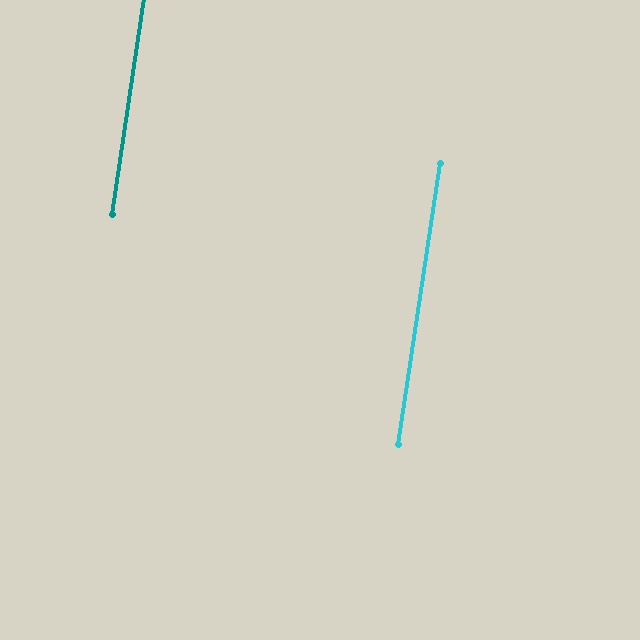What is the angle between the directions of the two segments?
Approximately 0 degrees.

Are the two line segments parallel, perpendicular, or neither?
Parallel — their directions differ by only 0.3°.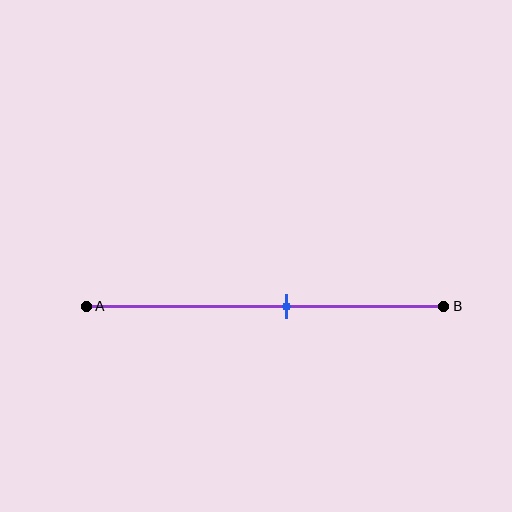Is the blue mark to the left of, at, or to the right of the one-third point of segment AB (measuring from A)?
The blue mark is to the right of the one-third point of segment AB.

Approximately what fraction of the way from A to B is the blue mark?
The blue mark is approximately 55% of the way from A to B.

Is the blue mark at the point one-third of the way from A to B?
No, the mark is at about 55% from A, not at the 33% one-third point.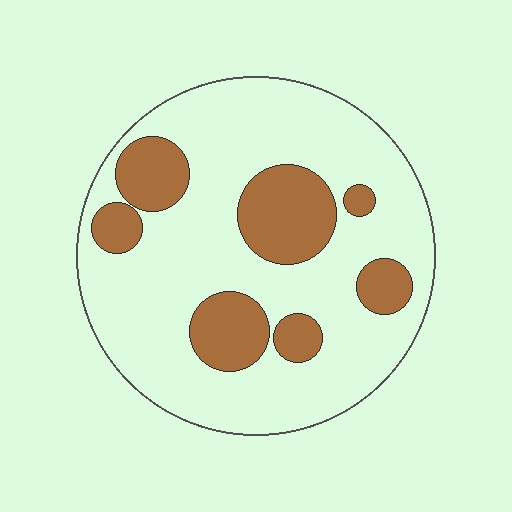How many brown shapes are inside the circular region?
7.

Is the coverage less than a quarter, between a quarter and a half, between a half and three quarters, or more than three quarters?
Less than a quarter.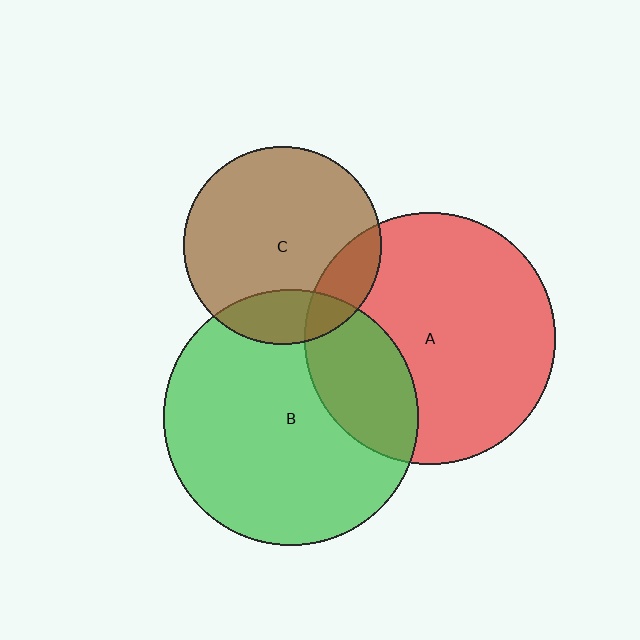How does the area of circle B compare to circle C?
Approximately 1.7 times.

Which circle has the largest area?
Circle B (green).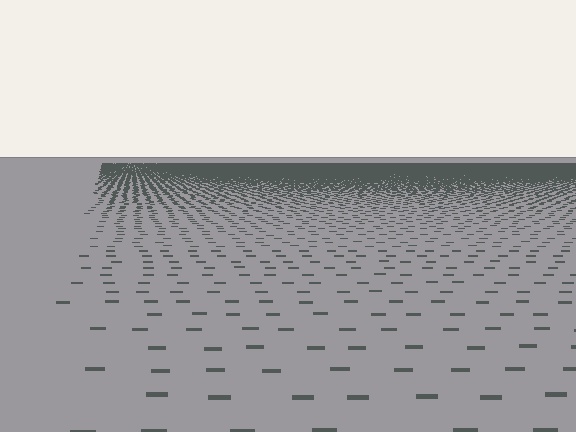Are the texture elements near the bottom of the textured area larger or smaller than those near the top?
Larger. Near the bottom, elements are closer to the viewer and appear at a bigger on-screen size.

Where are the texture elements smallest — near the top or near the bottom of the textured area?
Near the top.